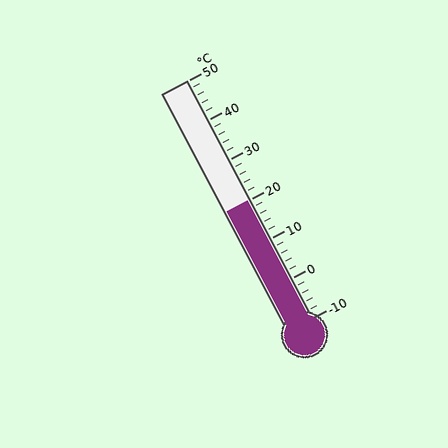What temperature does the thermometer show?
The thermometer shows approximately 20°C.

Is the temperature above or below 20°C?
The temperature is at 20°C.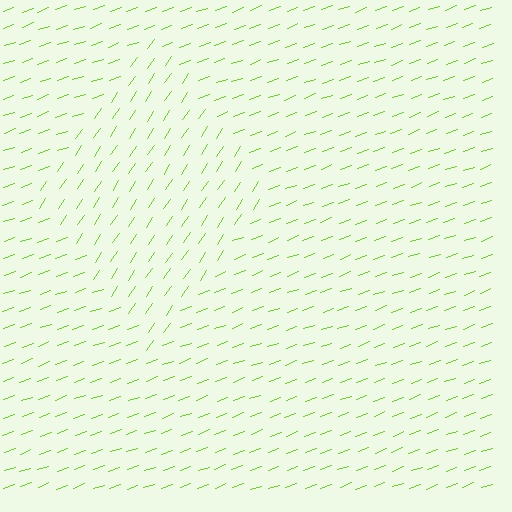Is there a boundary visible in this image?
Yes, there is a texture boundary formed by a change in line orientation.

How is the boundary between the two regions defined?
The boundary is defined purely by a change in line orientation (approximately 36 degrees difference). All lines are the same color and thickness.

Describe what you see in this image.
The image is filled with small lime line segments. A diamond region in the image has lines oriented differently from the surrounding lines, creating a visible texture boundary.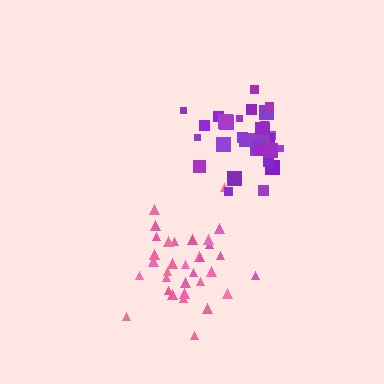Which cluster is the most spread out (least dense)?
Pink.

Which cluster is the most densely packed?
Purple.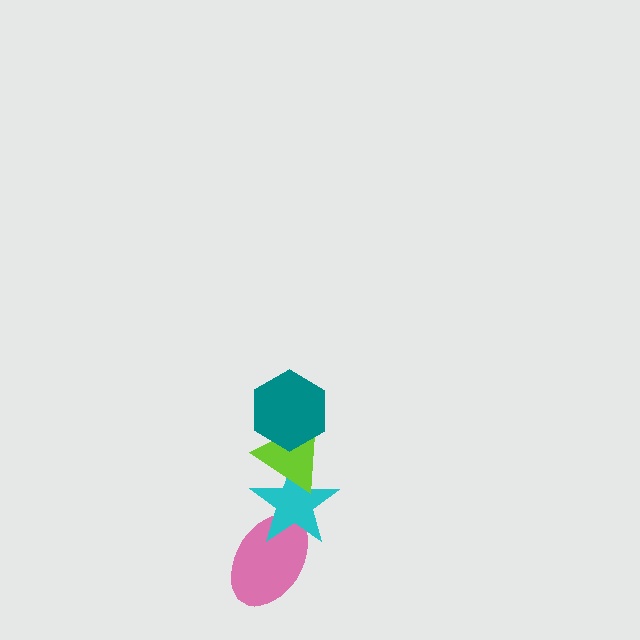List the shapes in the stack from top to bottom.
From top to bottom: the teal hexagon, the lime triangle, the cyan star, the pink ellipse.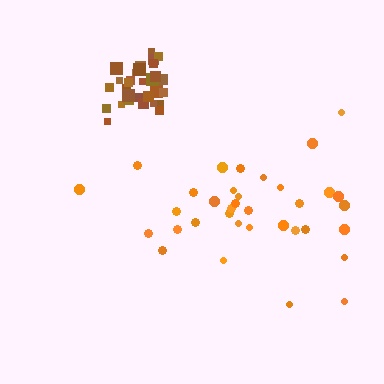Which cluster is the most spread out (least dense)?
Orange.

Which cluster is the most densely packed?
Brown.